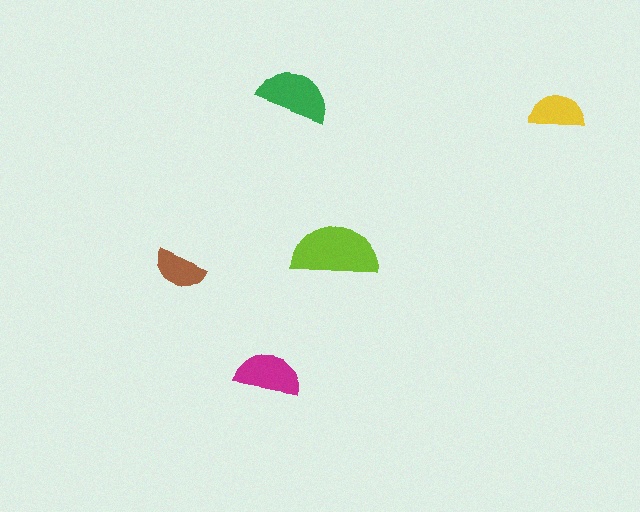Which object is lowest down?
The magenta semicircle is bottommost.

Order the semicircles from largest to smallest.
the lime one, the green one, the magenta one, the yellow one, the brown one.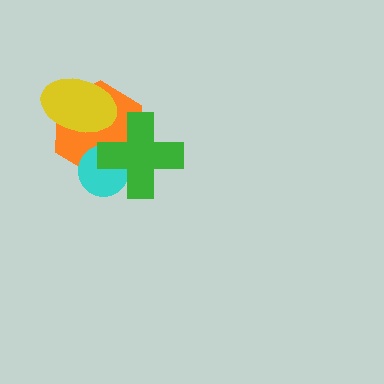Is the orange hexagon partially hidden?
Yes, it is partially covered by another shape.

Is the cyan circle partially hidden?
Yes, it is partially covered by another shape.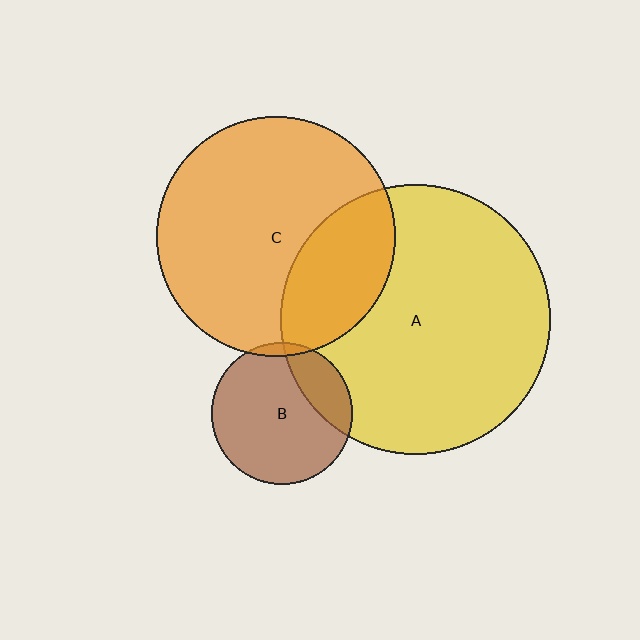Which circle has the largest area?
Circle A (yellow).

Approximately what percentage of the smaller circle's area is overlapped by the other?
Approximately 30%.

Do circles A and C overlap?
Yes.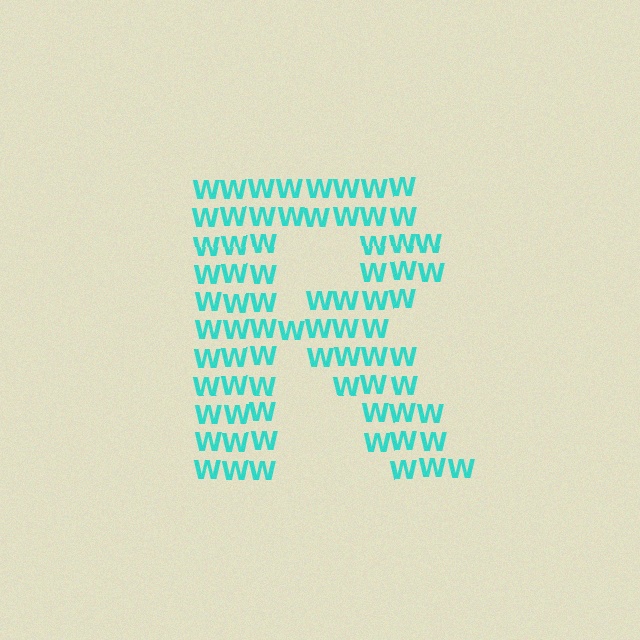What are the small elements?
The small elements are letter W's.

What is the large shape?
The large shape is the letter R.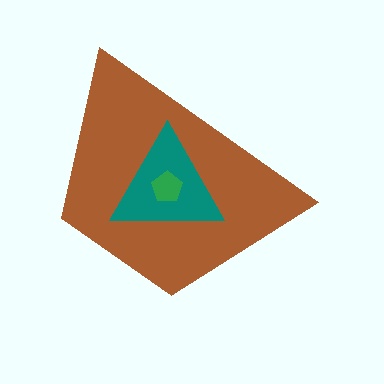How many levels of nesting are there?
3.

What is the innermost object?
The green pentagon.